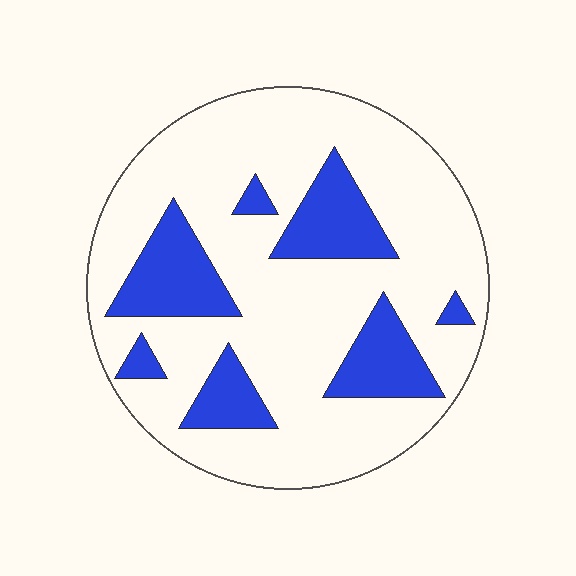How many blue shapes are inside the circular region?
7.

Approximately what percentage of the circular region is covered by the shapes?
Approximately 25%.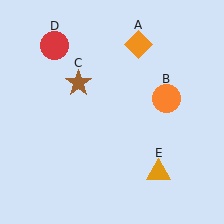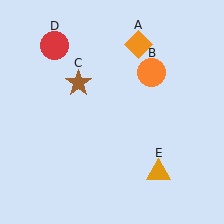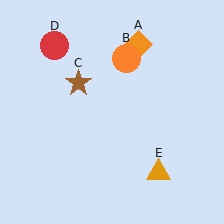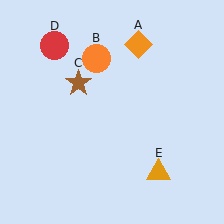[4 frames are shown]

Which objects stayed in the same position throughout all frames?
Orange diamond (object A) and brown star (object C) and red circle (object D) and orange triangle (object E) remained stationary.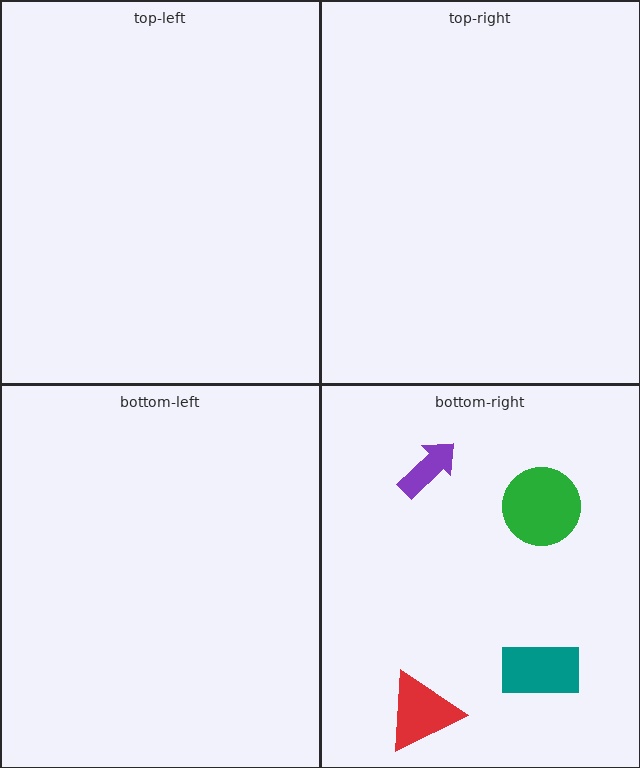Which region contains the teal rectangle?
The bottom-right region.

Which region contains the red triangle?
The bottom-right region.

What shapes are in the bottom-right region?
The green circle, the purple arrow, the red triangle, the teal rectangle.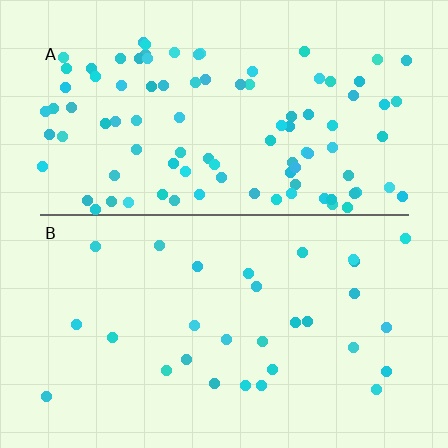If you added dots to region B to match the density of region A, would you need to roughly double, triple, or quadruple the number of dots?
Approximately triple.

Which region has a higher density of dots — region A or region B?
A (the top).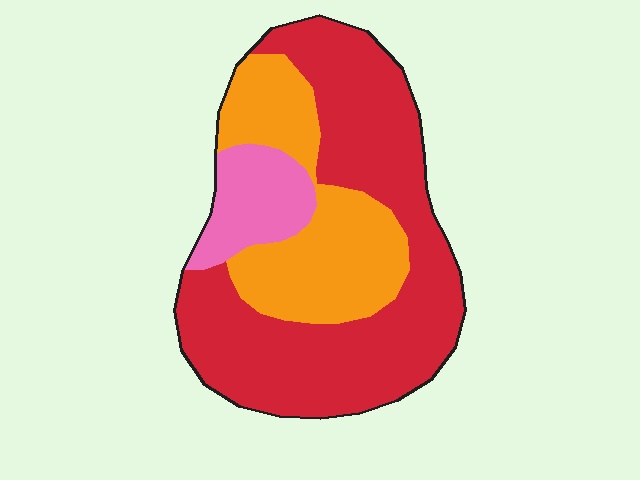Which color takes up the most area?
Red, at roughly 60%.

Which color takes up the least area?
Pink, at roughly 10%.